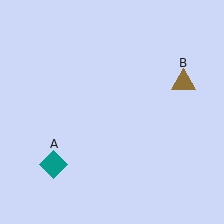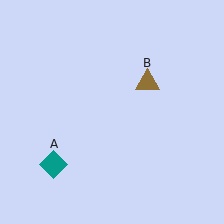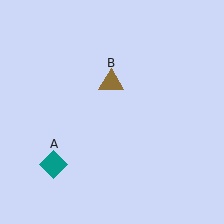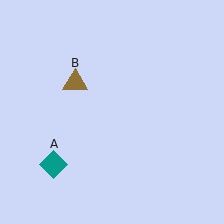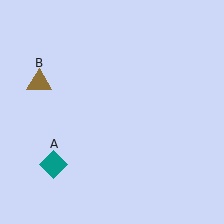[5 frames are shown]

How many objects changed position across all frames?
1 object changed position: brown triangle (object B).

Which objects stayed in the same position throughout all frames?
Teal diamond (object A) remained stationary.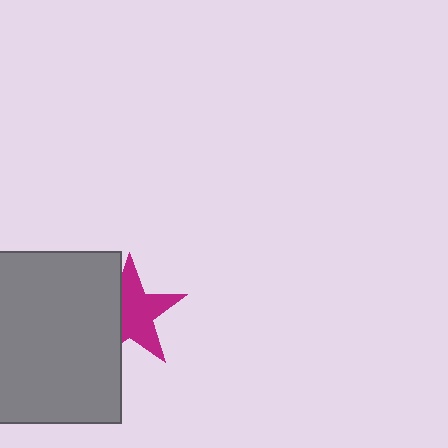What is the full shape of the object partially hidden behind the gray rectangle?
The partially hidden object is a magenta star.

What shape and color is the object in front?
The object in front is a gray rectangle.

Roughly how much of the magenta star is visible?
About half of it is visible (roughly 64%).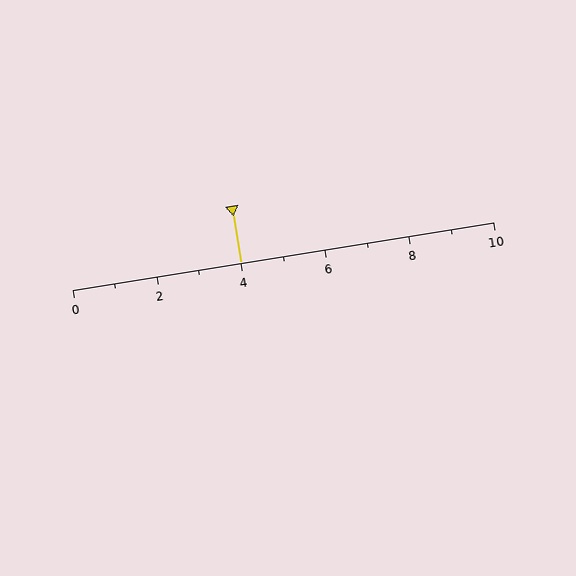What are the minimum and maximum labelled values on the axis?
The axis runs from 0 to 10.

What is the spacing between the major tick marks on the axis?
The major ticks are spaced 2 apart.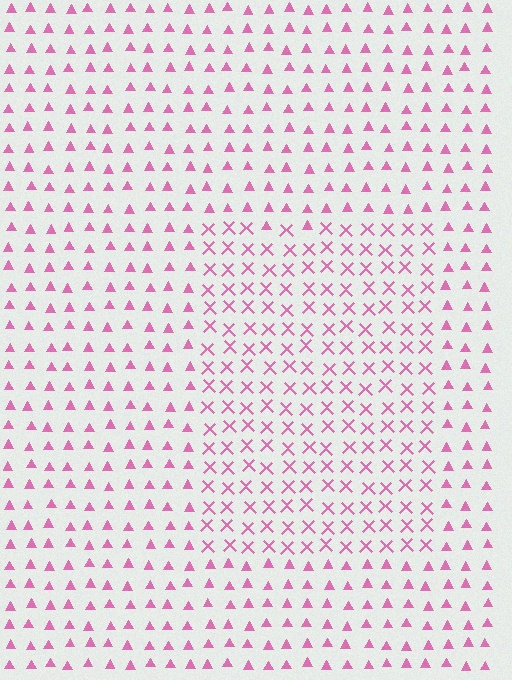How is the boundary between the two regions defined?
The boundary is defined by a change in element shape: X marks inside vs. triangles outside. All elements share the same color and spacing.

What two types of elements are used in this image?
The image uses X marks inside the rectangle region and triangles outside it.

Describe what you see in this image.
The image is filled with small pink elements arranged in a uniform grid. A rectangle-shaped region contains X marks, while the surrounding area contains triangles. The boundary is defined purely by the change in element shape.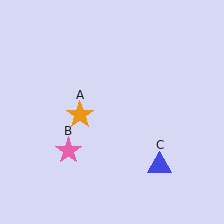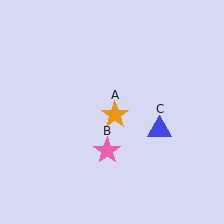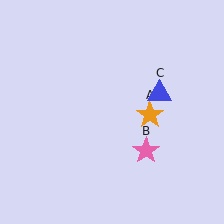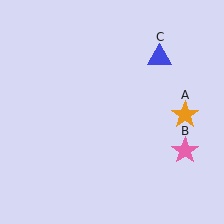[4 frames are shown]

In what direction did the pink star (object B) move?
The pink star (object B) moved right.